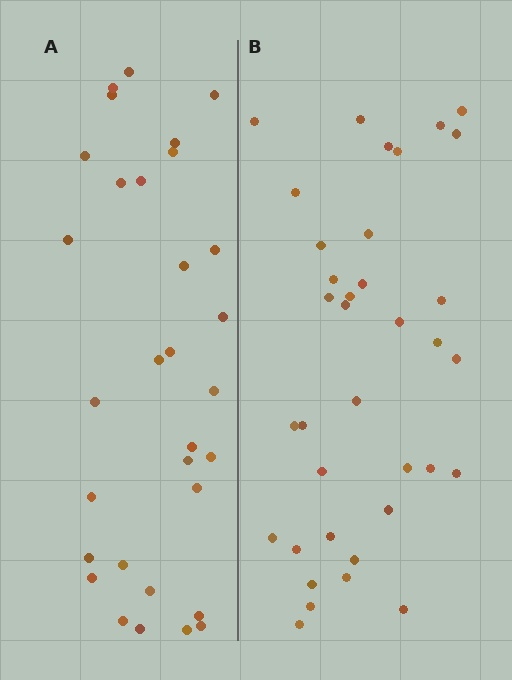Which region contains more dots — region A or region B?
Region B (the right region) has more dots.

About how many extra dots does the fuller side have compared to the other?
Region B has about 5 more dots than region A.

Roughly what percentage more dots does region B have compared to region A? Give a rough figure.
About 15% more.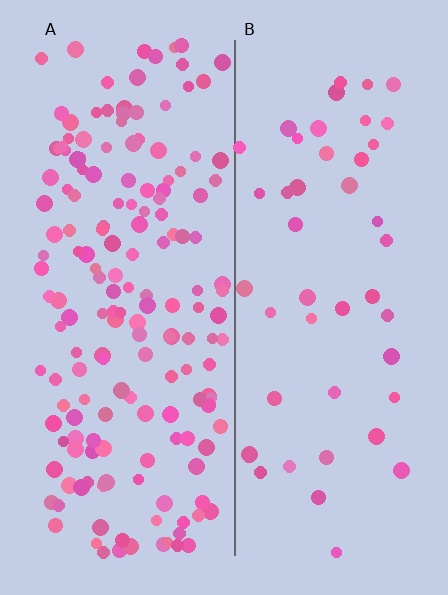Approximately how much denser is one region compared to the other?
Approximately 3.6× — region A over region B.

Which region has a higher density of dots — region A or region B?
A (the left).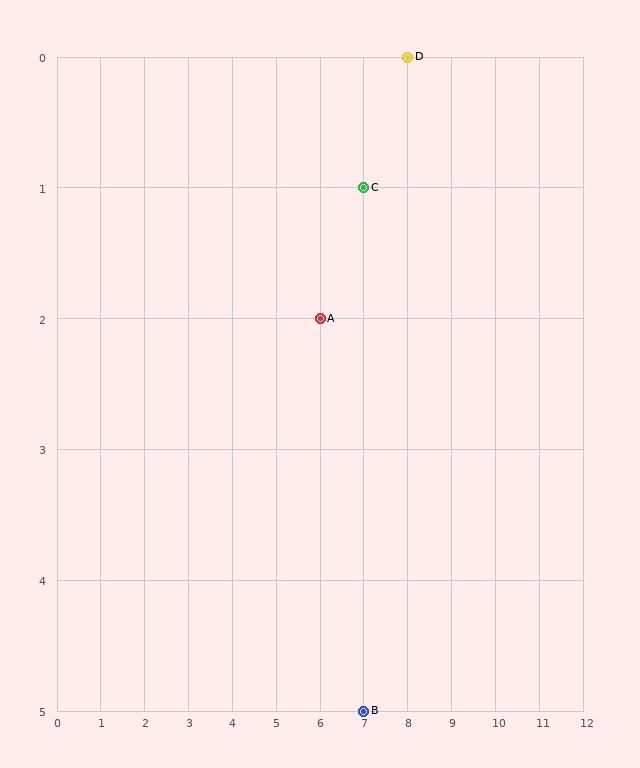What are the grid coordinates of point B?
Point B is at grid coordinates (7, 5).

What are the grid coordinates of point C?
Point C is at grid coordinates (7, 1).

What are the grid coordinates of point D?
Point D is at grid coordinates (8, 0).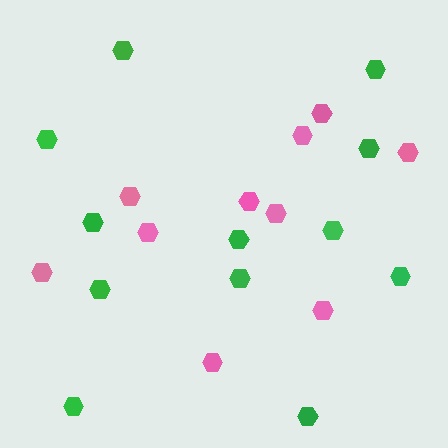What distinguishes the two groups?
There are 2 groups: one group of pink hexagons (10) and one group of green hexagons (12).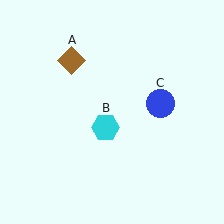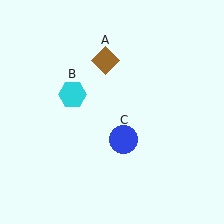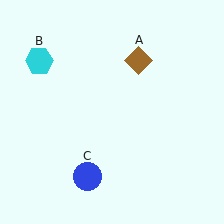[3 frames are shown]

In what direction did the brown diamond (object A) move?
The brown diamond (object A) moved right.